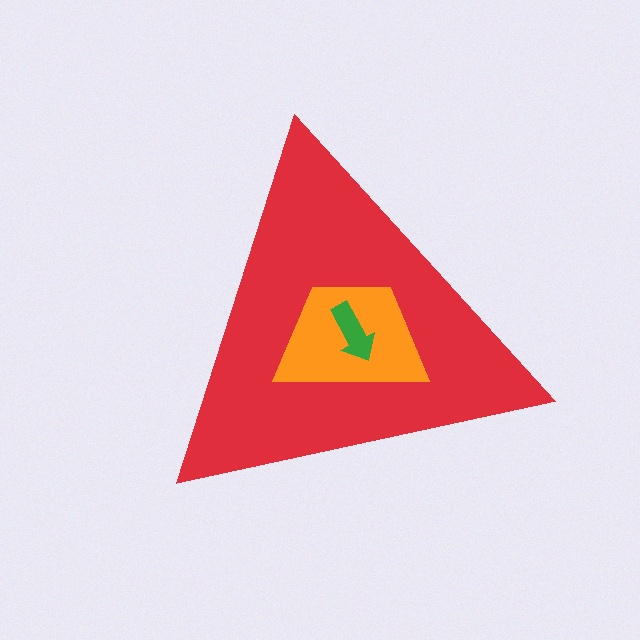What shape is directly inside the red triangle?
The orange trapezoid.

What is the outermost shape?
The red triangle.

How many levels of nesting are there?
3.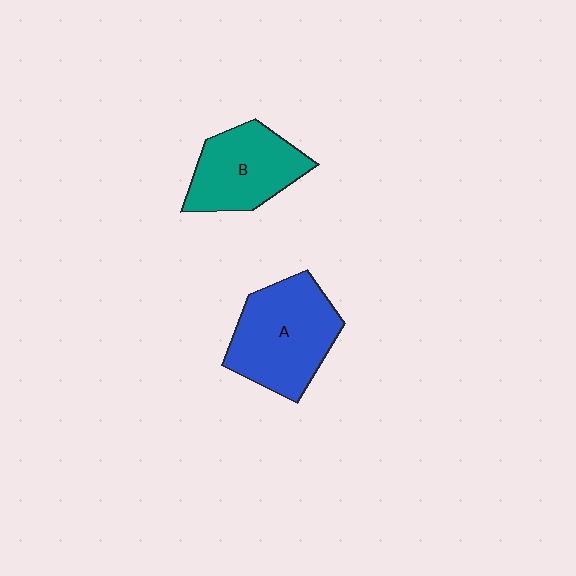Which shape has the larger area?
Shape A (blue).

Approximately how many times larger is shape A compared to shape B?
Approximately 1.2 times.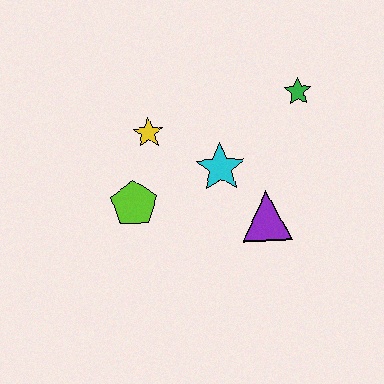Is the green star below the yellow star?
No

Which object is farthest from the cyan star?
The green star is farthest from the cyan star.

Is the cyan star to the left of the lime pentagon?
No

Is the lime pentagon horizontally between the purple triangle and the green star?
No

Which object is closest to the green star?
The cyan star is closest to the green star.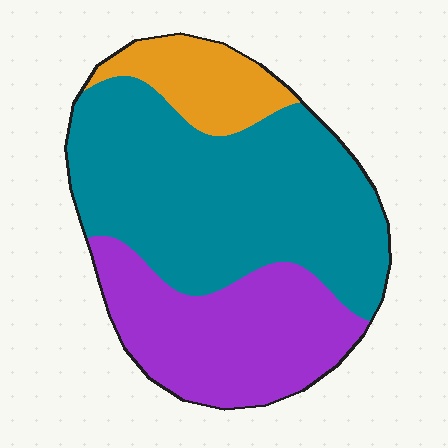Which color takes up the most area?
Teal, at roughly 55%.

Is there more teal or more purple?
Teal.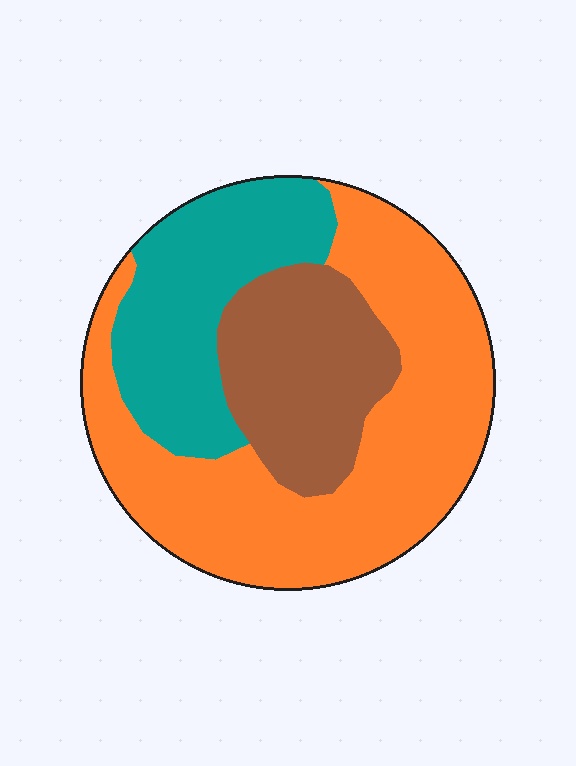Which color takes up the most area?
Orange, at roughly 50%.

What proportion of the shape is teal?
Teal takes up between a quarter and a half of the shape.